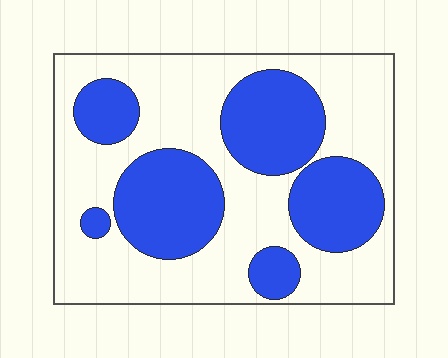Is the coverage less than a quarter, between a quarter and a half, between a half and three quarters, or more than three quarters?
Between a quarter and a half.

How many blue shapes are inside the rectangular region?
6.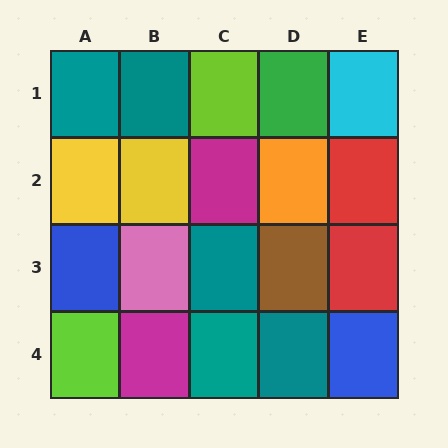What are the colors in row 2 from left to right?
Yellow, yellow, magenta, orange, red.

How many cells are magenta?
2 cells are magenta.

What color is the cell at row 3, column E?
Red.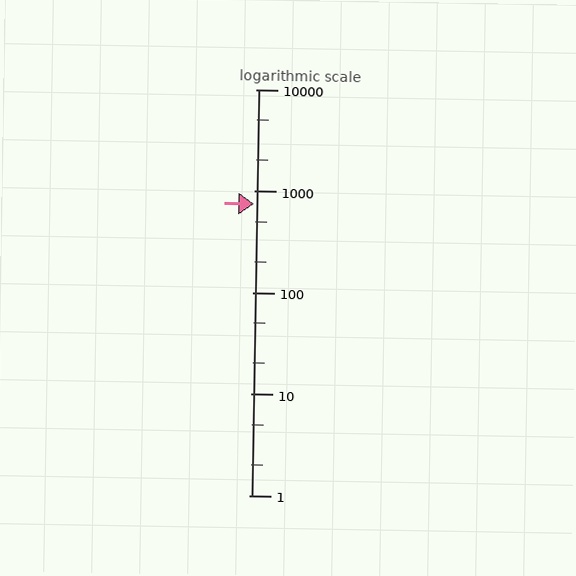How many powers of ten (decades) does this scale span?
The scale spans 4 decades, from 1 to 10000.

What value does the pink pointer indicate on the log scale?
The pointer indicates approximately 740.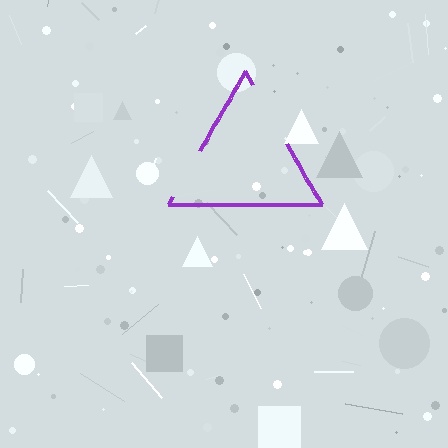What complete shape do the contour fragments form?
The contour fragments form a triangle.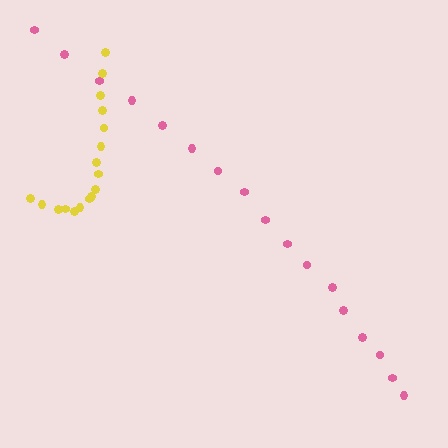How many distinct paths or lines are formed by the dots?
There are 2 distinct paths.